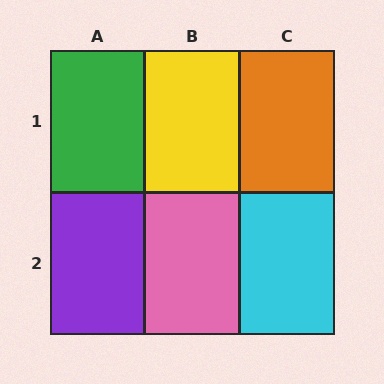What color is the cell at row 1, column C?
Orange.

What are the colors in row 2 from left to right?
Purple, pink, cyan.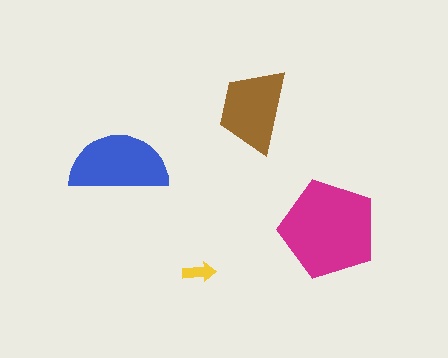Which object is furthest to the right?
The magenta pentagon is rightmost.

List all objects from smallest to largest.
The yellow arrow, the brown trapezoid, the blue semicircle, the magenta pentagon.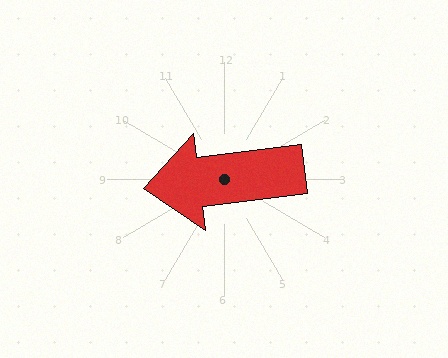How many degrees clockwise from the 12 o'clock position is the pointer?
Approximately 263 degrees.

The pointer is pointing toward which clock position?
Roughly 9 o'clock.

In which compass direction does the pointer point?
West.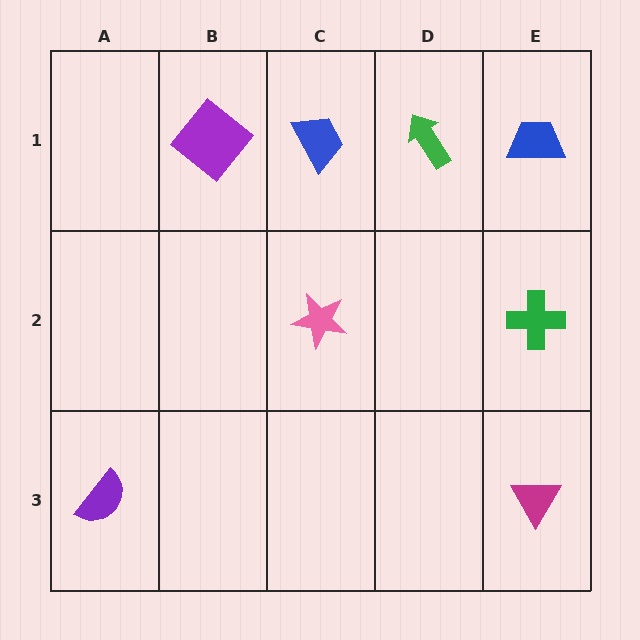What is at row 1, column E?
A blue trapezoid.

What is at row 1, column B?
A purple diamond.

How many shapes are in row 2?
2 shapes.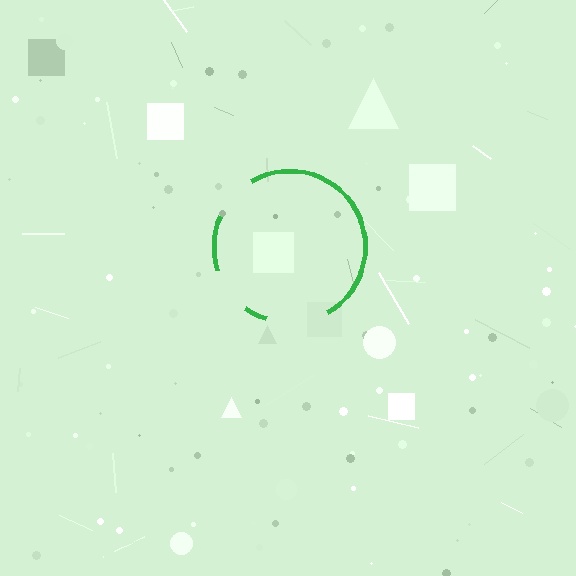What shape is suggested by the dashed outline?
The dashed outline suggests a circle.